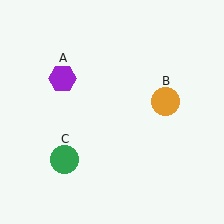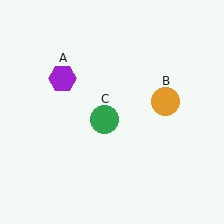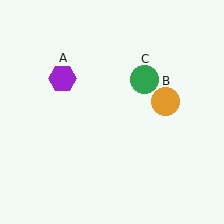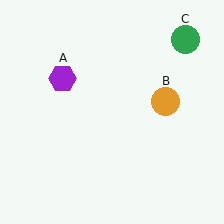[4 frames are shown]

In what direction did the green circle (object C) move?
The green circle (object C) moved up and to the right.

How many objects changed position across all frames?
1 object changed position: green circle (object C).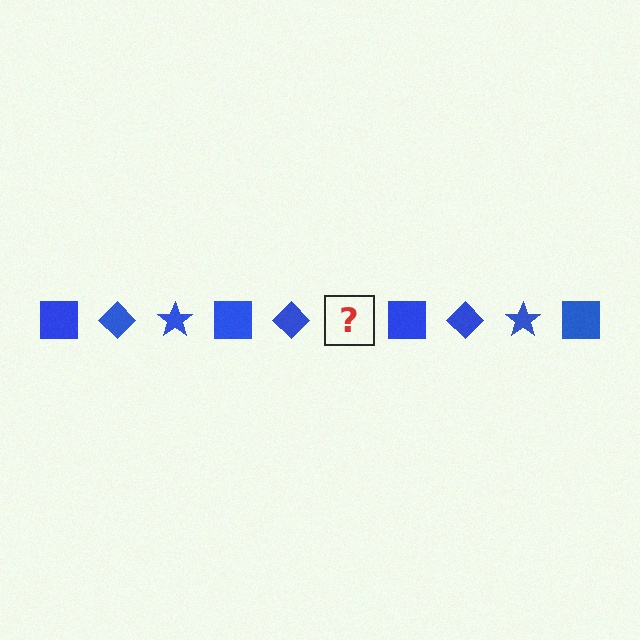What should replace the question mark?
The question mark should be replaced with a blue star.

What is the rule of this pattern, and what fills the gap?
The rule is that the pattern cycles through square, diamond, star shapes in blue. The gap should be filled with a blue star.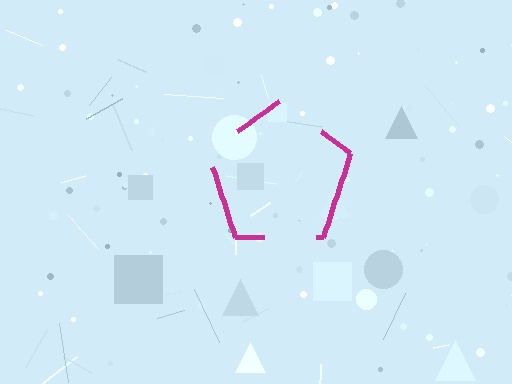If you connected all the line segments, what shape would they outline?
They would outline a pentagon.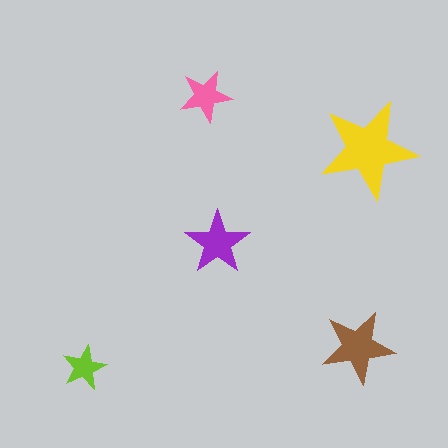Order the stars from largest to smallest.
the yellow one, the brown one, the purple one, the pink one, the lime one.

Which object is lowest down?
The lime star is bottommost.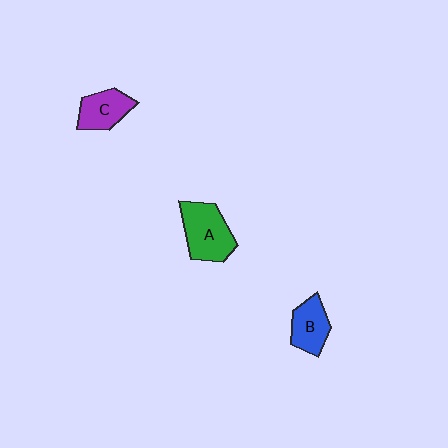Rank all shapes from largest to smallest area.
From largest to smallest: A (green), C (purple), B (blue).